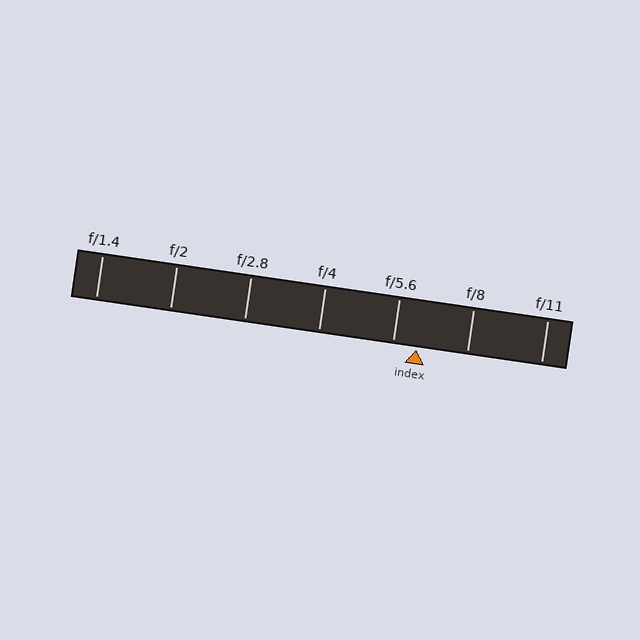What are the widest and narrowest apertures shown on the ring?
The widest aperture shown is f/1.4 and the narrowest is f/11.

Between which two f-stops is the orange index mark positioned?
The index mark is between f/5.6 and f/8.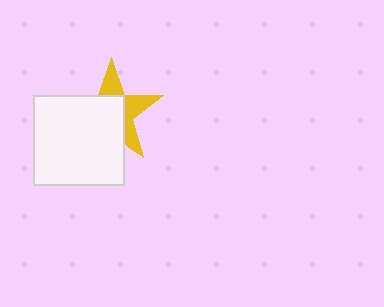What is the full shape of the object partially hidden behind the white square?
The partially hidden object is a yellow star.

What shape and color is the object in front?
The object in front is a white square.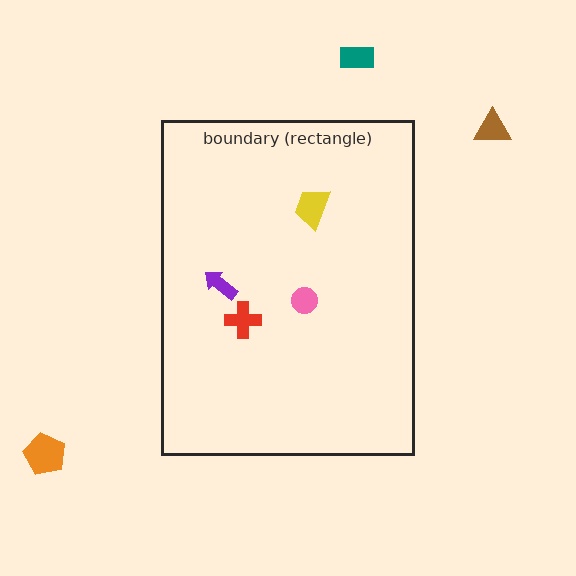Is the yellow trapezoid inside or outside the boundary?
Inside.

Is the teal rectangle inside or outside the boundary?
Outside.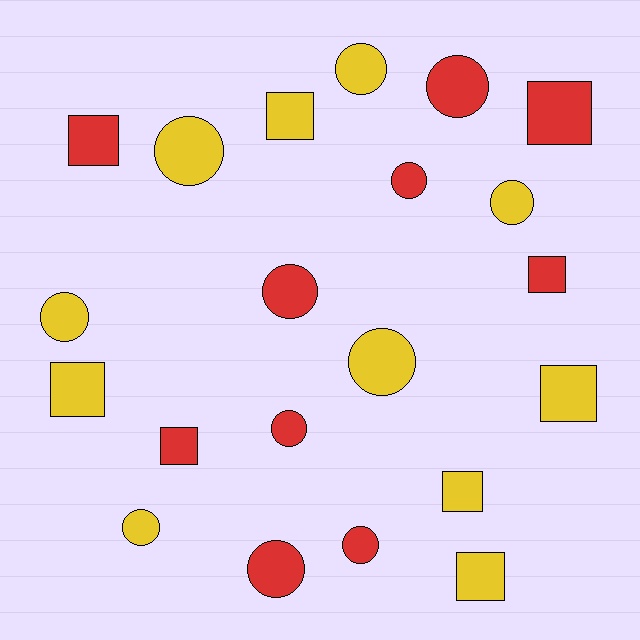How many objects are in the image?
There are 21 objects.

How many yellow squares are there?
There are 5 yellow squares.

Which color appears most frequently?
Yellow, with 11 objects.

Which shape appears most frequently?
Circle, with 12 objects.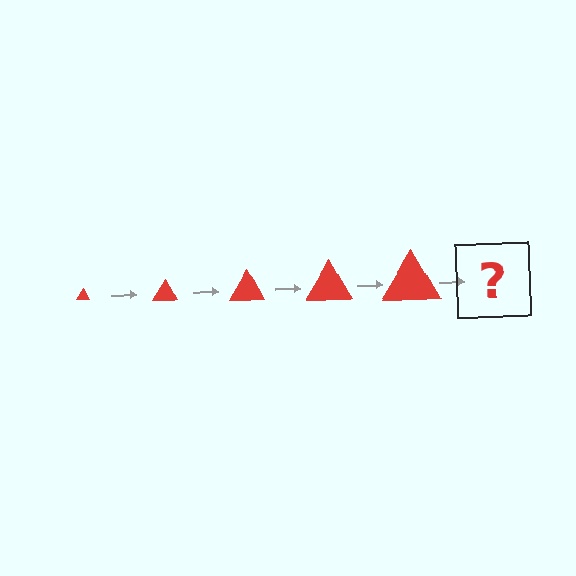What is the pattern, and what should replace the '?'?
The pattern is that the triangle gets progressively larger each step. The '?' should be a red triangle, larger than the previous one.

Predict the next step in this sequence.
The next step is a red triangle, larger than the previous one.